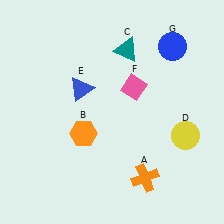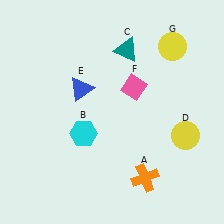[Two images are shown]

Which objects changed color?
B changed from orange to cyan. G changed from blue to yellow.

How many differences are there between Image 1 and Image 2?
There are 2 differences between the two images.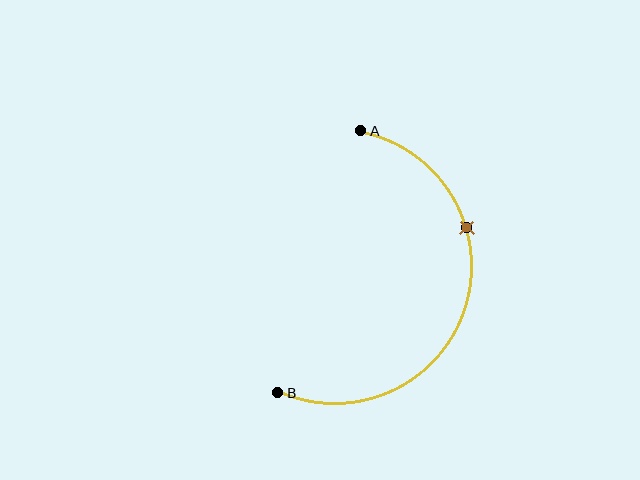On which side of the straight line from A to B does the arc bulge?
The arc bulges to the right of the straight line connecting A and B.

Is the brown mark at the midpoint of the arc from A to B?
No. The brown mark lies on the arc but is closer to endpoint A. The arc midpoint would be at the point on the curve equidistant along the arc from both A and B.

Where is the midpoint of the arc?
The arc midpoint is the point on the curve farthest from the straight line joining A and B. It sits to the right of that line.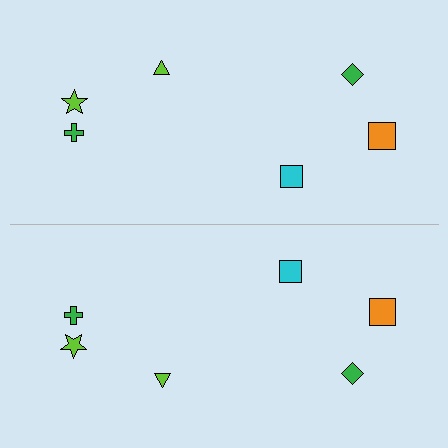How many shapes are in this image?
There are 12 shapes in this image.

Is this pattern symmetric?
Yes, this pattern has bilateral (reflection) symmetry.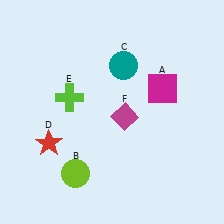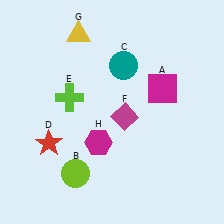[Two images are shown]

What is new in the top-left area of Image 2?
A yellow triangle (G) was added in the top-left area of Image 2.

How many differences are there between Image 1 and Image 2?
There are 2 differences between the two images.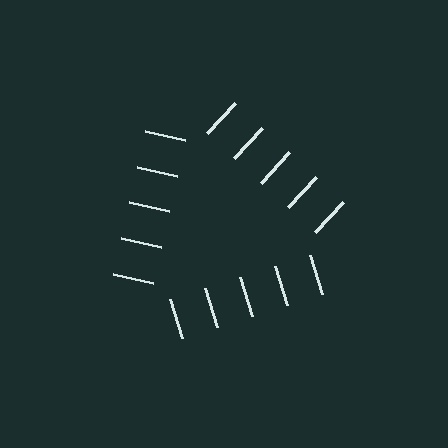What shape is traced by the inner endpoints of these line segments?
An illusory triangle — the line segments terminate on its edges but no continuous stroke is drawn.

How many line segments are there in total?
15 — 5 along each of the 3 edges.